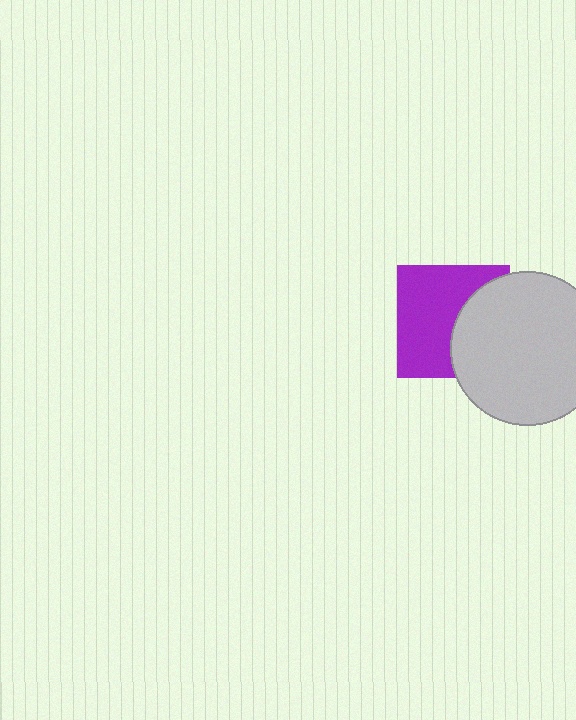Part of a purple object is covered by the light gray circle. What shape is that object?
It is a square.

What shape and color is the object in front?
The object in front is a light gray circle.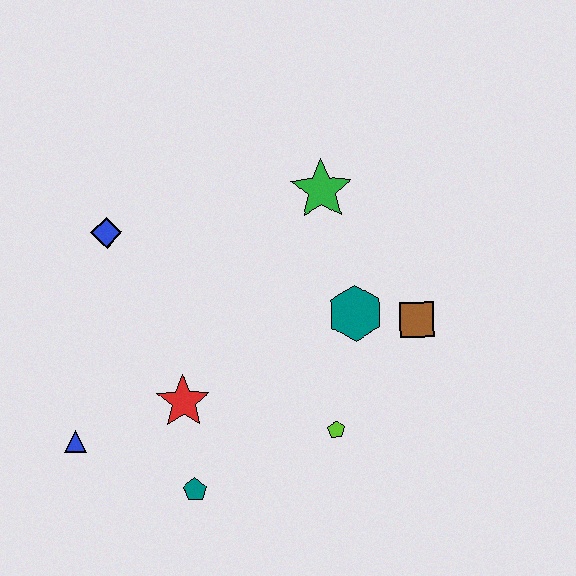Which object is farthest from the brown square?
The blue triangle is farthest from the brown square.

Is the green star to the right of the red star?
Yes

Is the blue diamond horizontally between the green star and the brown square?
No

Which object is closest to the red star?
The teal pentagon is closest to the red star.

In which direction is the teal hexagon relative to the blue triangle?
The teal hexagon is to the right of the blue triangle.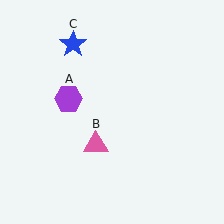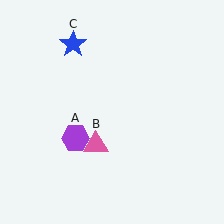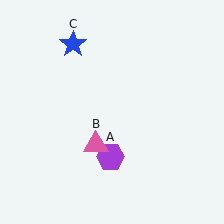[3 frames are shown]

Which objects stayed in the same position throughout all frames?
Pink triangle (object B) and blue star (object C) remained stationary.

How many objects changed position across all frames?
1 object changed position: purple hexagon (object A).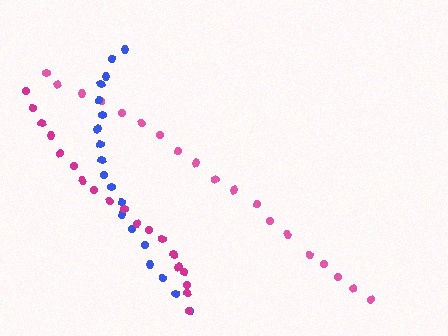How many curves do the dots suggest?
There are 3 distinct paths.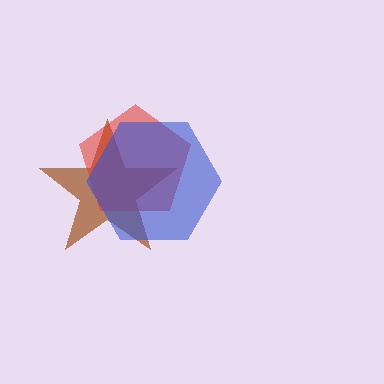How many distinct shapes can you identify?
There are 3 distinct shapes: a brown star, a red pentagon, a blue hexagon.